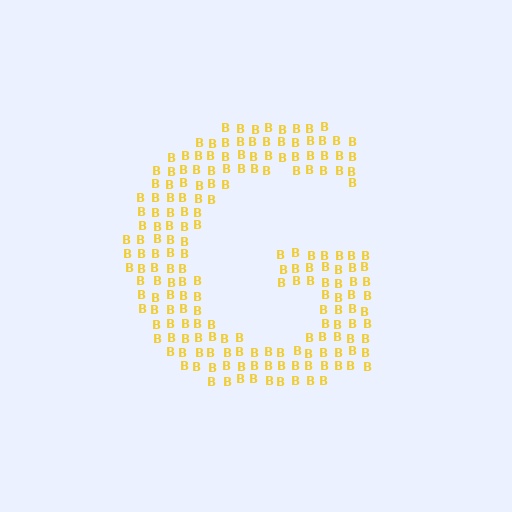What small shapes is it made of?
It is made of small letter B's.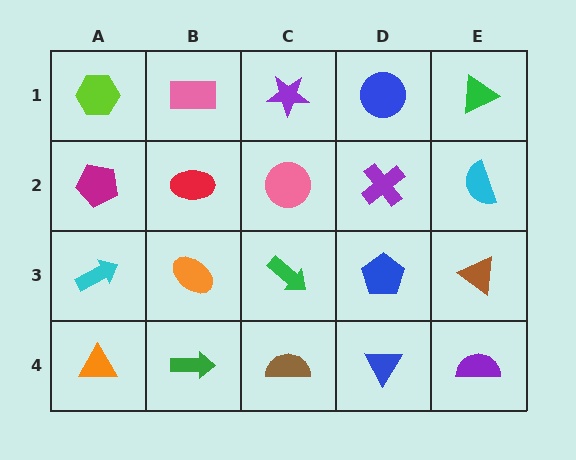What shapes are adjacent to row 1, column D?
A purple cross (row 2, column D), a purple star (row 1, column C), a green triangle (row 1, column E).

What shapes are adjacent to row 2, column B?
A pink rectangle (row 1, column B), an orange ellipse (row 3, column B), a magenta pentagon (row 2, column A), a pink circle (row 2, column C).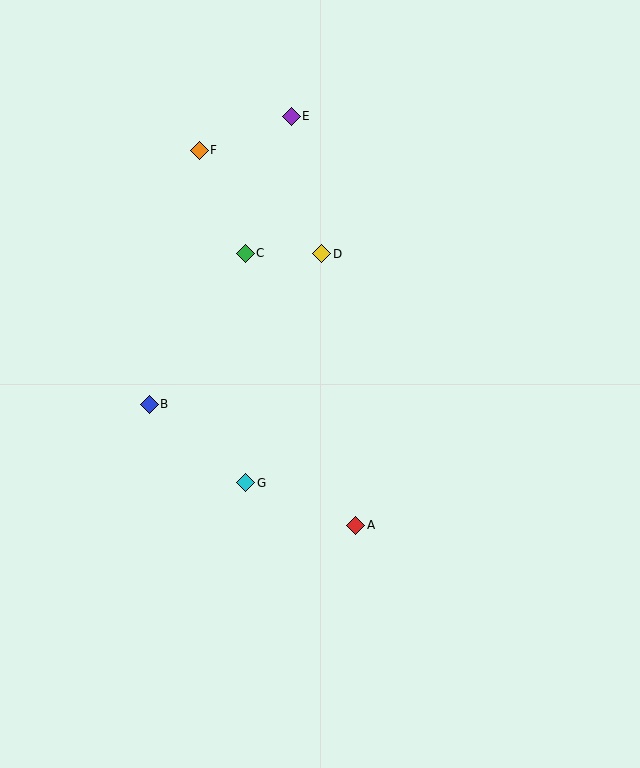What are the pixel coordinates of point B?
Point B is at (149, 404).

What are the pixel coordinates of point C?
Point C is at (245, 253).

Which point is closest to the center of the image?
Point G at (246, 483) is closest to the center.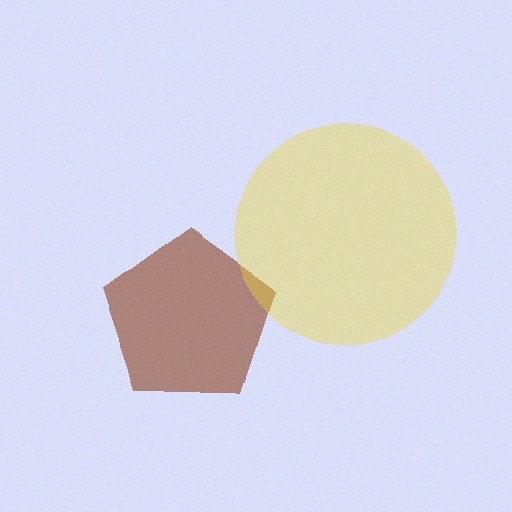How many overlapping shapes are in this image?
There are 2 overlapping shapes in the image.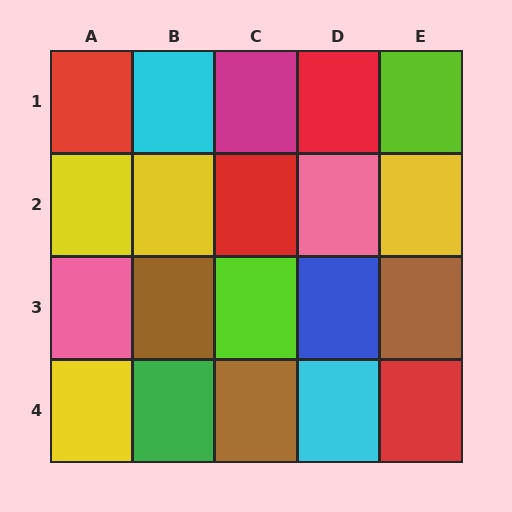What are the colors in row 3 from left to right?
Pink, brown, lime, blue, brown.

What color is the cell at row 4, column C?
Brown.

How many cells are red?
4 cells are red.